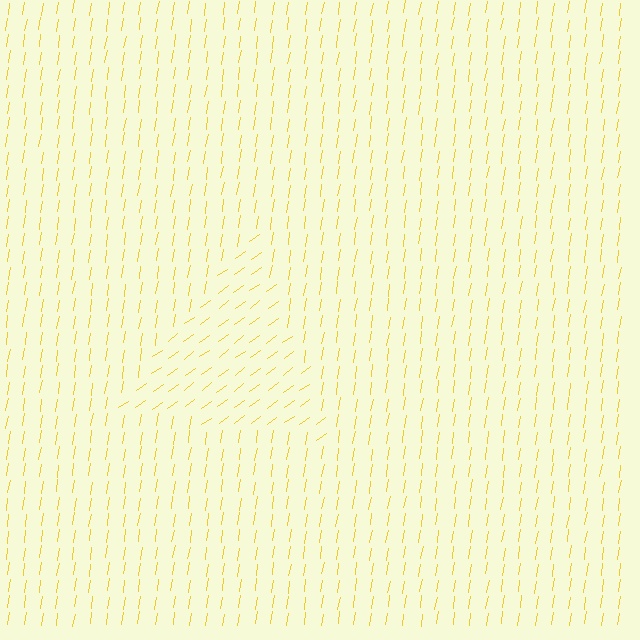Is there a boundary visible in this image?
Yes, there is a texture boundary formed by a change in line orientation.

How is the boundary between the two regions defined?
The boundary is defined purely by a change in line orientation (approximately 45 degrees difference). All lines are the same color and thickness.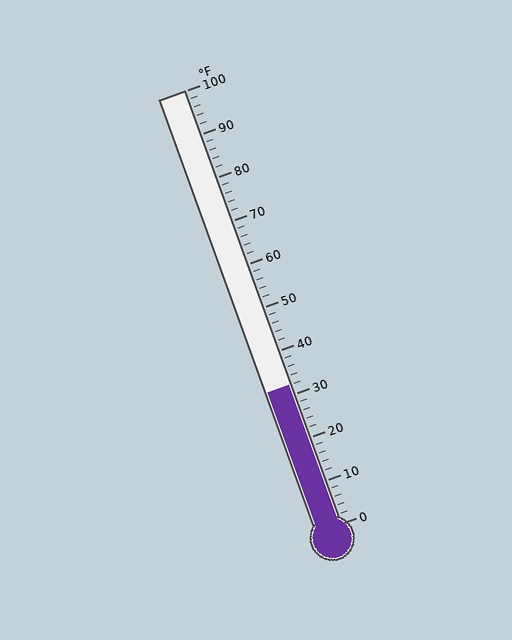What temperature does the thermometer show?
The thermometer shows approximately 32°F.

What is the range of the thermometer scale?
The thermometer scale ranges from 0°F to 100°F.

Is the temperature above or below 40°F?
The temperature is below 40°F.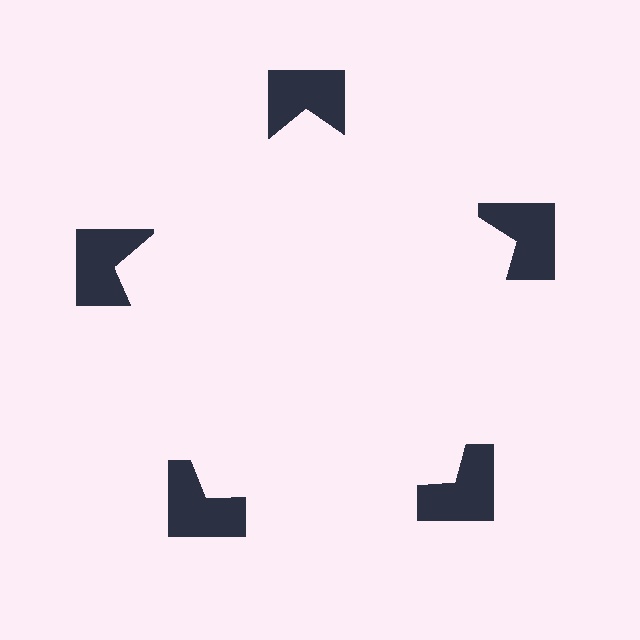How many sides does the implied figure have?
5 sides.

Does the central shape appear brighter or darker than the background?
It typically appears slightly brighter than the background, even though no actual brightness change is drawn.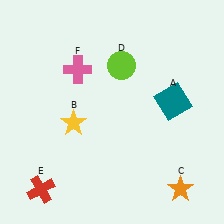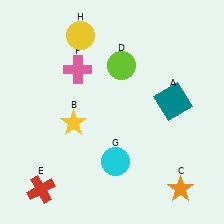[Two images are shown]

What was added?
A cyan circle (G), a yellow circle (H) were added in Image 2.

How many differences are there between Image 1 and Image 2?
There are 2 differences between the two images.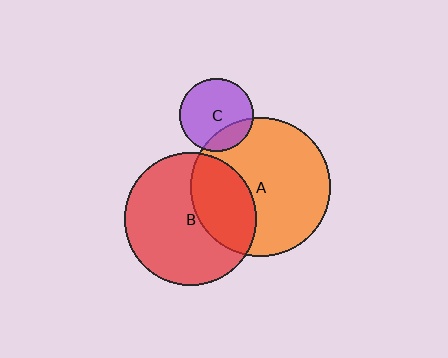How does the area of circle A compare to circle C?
Approximately 3.6 times.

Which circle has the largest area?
Circle A (orange).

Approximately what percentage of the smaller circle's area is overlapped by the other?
Approximately 35%.